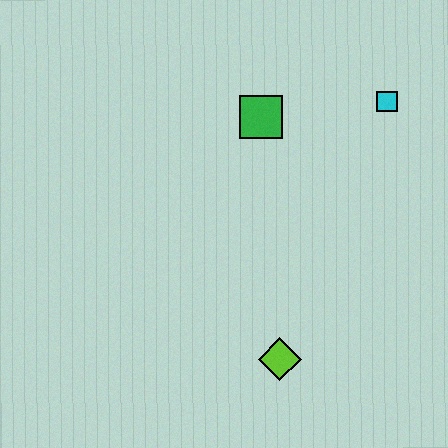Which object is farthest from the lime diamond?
The cyan square is farthest from the lime diamond.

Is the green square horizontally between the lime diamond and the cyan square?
No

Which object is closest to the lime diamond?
The green square is closest to the lime diamond.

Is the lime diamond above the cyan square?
No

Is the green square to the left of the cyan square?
Yes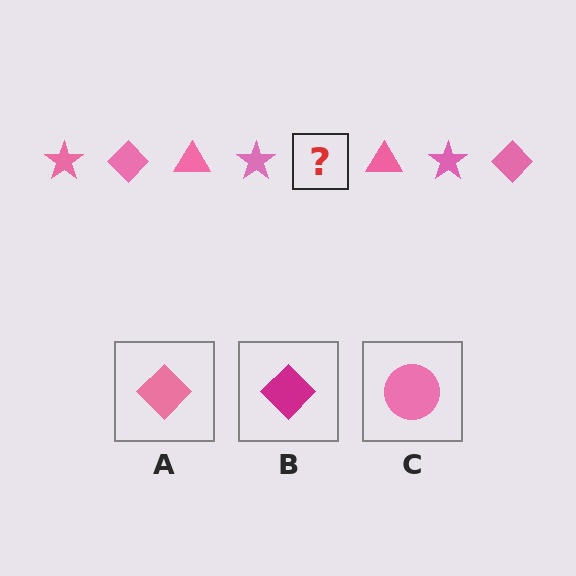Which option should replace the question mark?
Option A.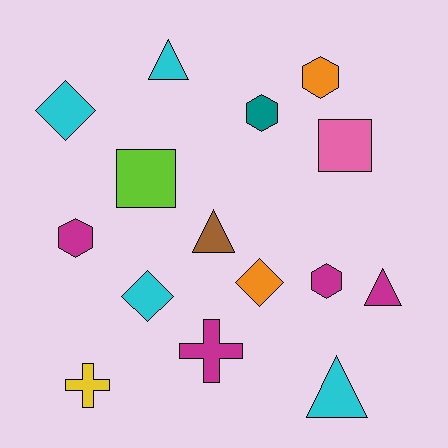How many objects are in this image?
There are 15 objects.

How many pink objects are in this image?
There is 1 pink object.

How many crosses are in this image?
There are 2 crosses.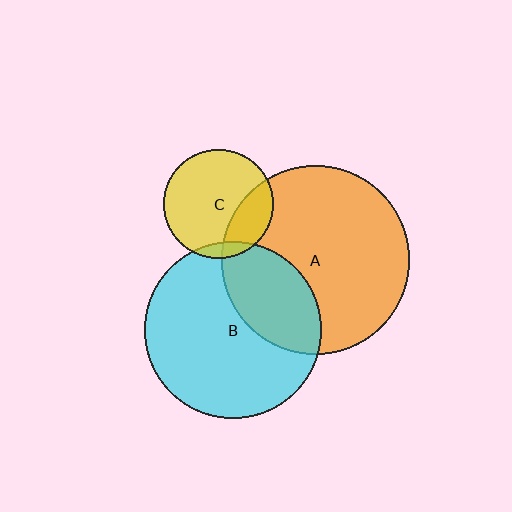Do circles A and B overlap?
Yes.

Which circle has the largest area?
Circle A (orange).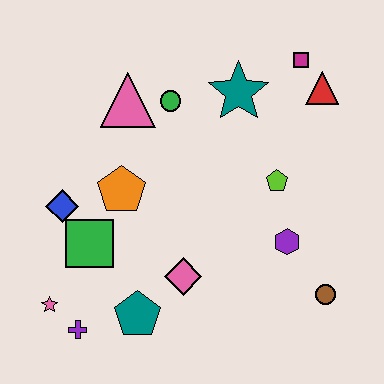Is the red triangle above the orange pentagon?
Yes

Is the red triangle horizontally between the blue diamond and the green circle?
No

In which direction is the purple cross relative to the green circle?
The purple cross is below the green circle.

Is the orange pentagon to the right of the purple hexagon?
No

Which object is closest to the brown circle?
The purple hexagon is closest to the brown circle.